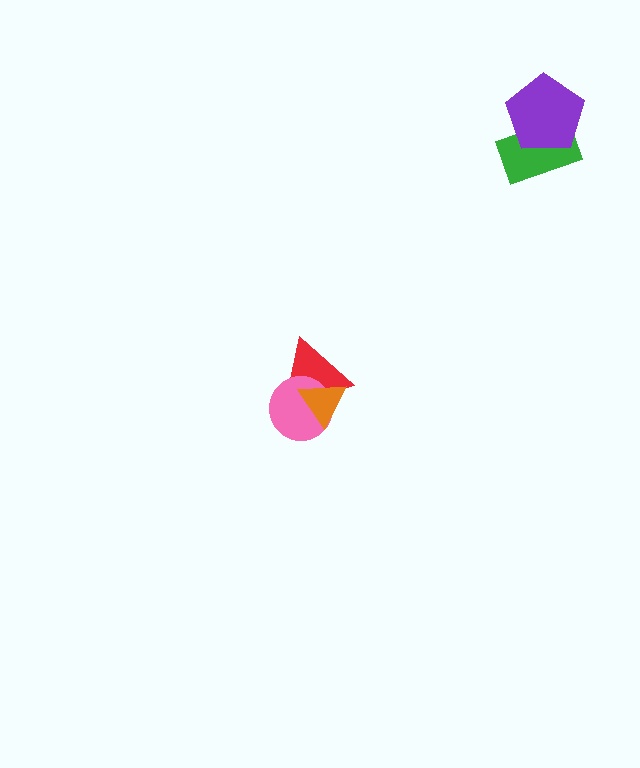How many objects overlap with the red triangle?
2 objects overlap with the red triangle.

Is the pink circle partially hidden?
Yes, it is partially covered by another shape.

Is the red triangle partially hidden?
Yes, it is partially covered by another shape.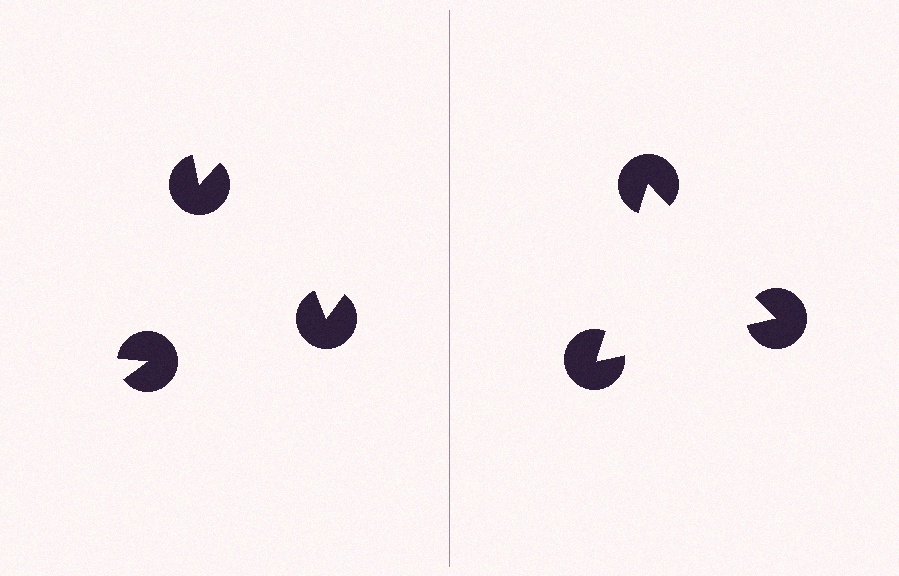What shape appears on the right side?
An illusory triangle.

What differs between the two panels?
The pac-man discs are positioned identically on both sides; only the wedge orientations differ. On the right they align to a triangle; on the left they are misaligned.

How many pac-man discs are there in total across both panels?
6 — 3 on each side.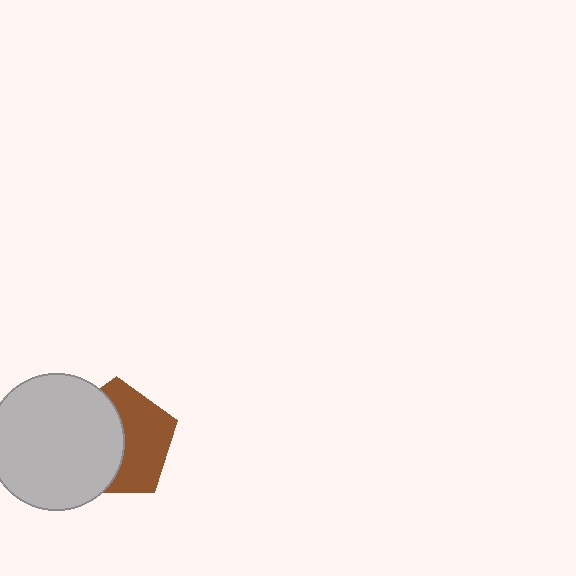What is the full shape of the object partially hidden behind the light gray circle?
The partially hidden object is a brown pentagon.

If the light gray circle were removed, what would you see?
You would see the complete brown pentagon.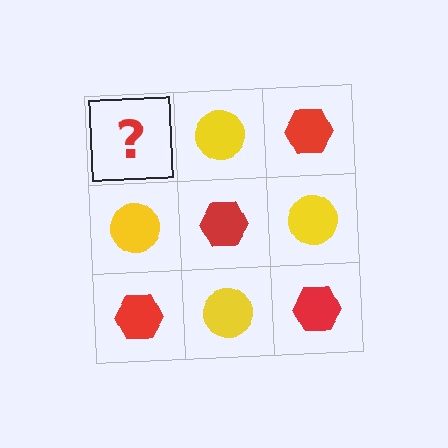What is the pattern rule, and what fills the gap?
The rule is that it alternates red hexagon and yellow circle in a checkerboard pattern. The gap should be filled with a red hexagon.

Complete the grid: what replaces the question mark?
The question mark should be replaced with a red hexagon.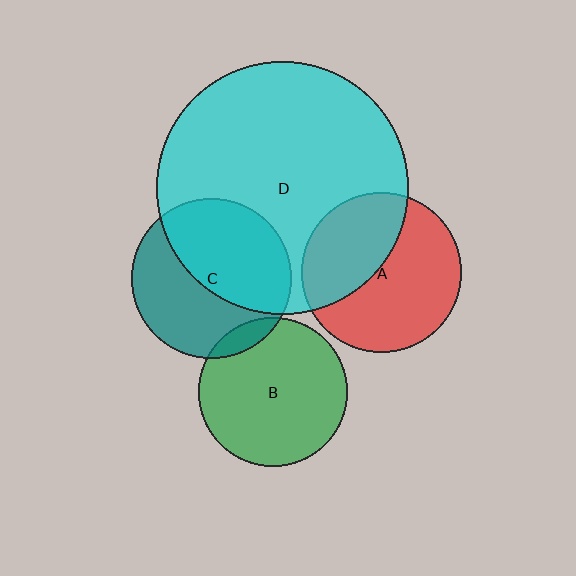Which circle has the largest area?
Circle D (cyan).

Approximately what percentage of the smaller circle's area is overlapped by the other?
Approximately 50%.